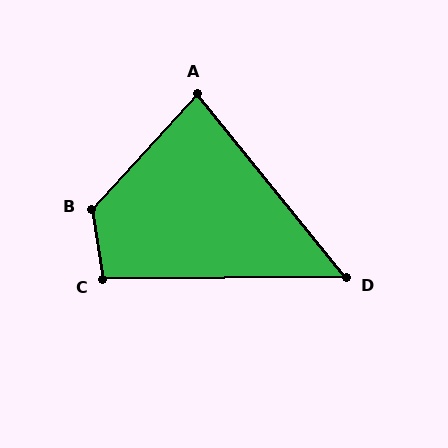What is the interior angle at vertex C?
Approximately 98 degrees (obtuse).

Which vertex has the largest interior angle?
B, at approximately 129 degrees.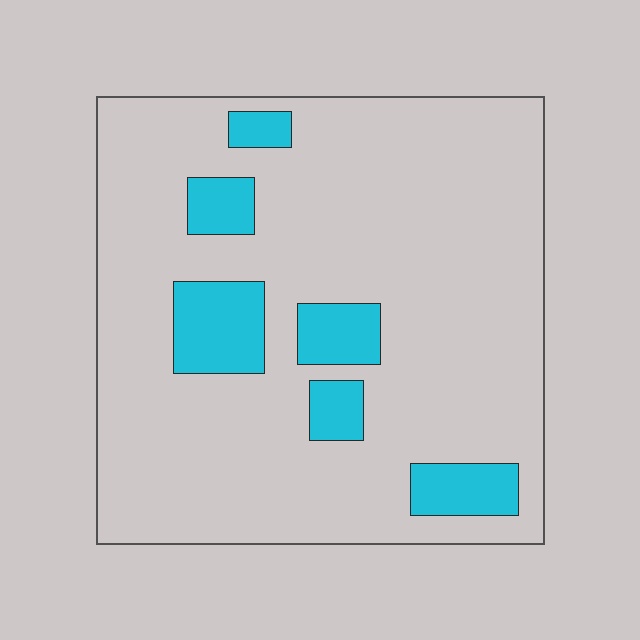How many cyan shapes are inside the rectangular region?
6.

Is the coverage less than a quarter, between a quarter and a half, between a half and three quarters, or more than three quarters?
Less than a quarter.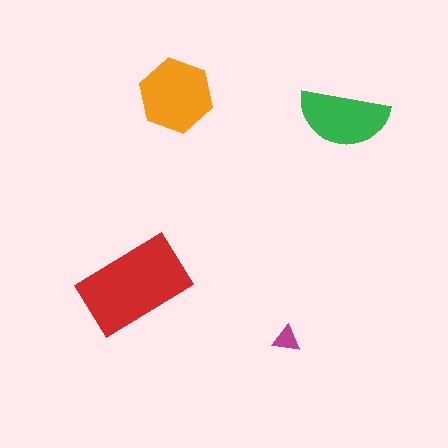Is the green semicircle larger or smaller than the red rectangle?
Smaller.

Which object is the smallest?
The magenta triangle.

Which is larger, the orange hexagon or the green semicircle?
The orange hexagon.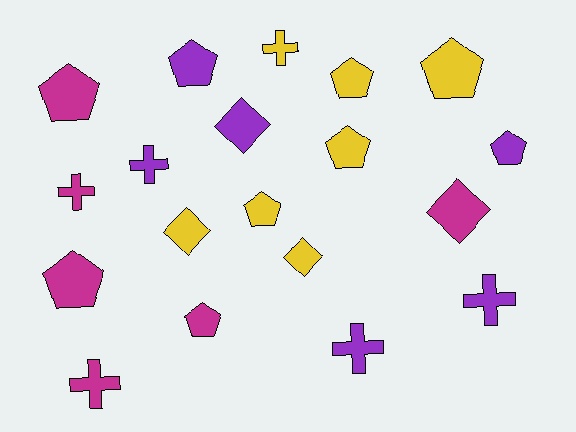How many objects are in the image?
There are 19 objects.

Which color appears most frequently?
Yellow, with 7 objects.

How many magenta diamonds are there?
There is 1 magenta diamond.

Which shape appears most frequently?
Pentagon, with 9 objects.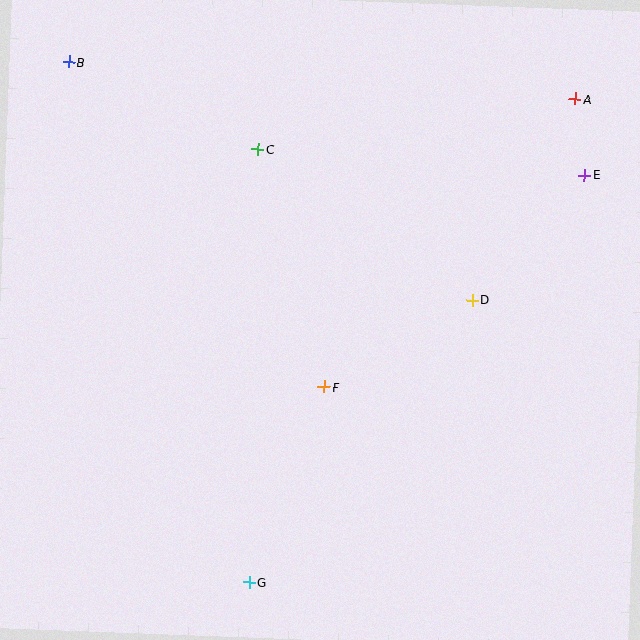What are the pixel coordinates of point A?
Point A is at (575, 99).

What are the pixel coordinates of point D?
Point D is at (472, 300).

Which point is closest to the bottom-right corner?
Point D is closest to the bottom-right corner.